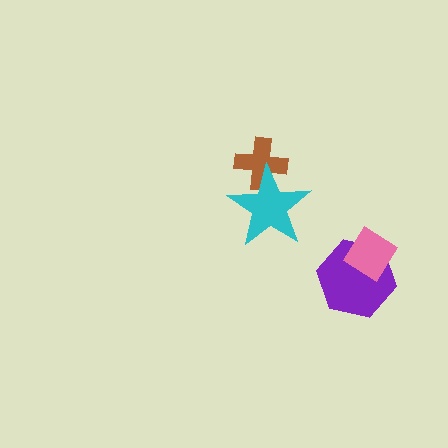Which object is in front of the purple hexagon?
The pink diamond is in front of the purple hexagon.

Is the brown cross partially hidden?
Yes, it is partially covered by another shape.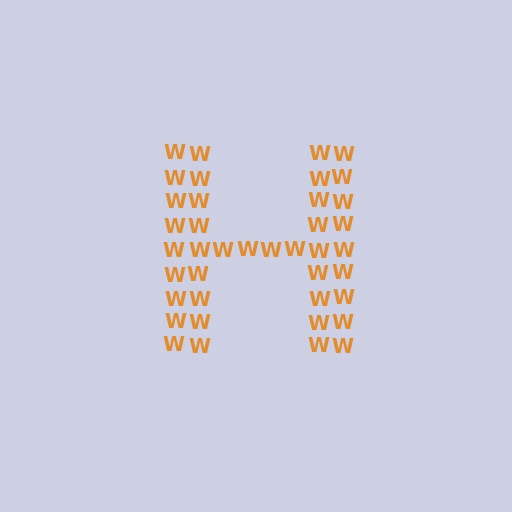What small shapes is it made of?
It is made of small letter W's.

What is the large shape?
The large shape is the letter H.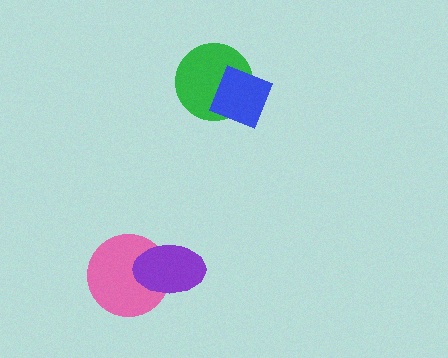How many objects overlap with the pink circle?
1 object overlaps with the pink circle.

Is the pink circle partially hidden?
Yes, it is partially covered by another shape.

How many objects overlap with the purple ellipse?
1 object overlaps with the purple ellipse.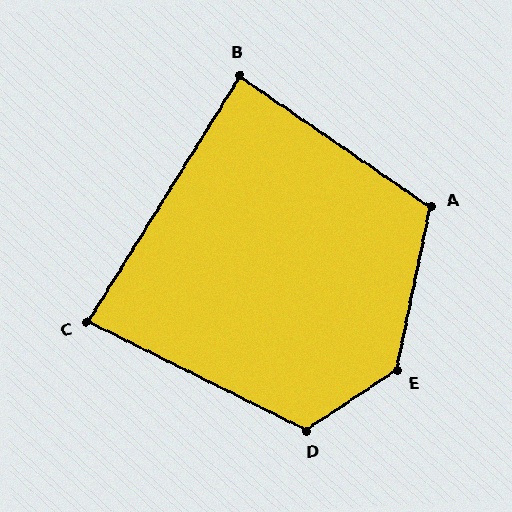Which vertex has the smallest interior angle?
C, at approximately 85 degrees.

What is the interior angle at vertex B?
Approximately 87 degrees (approximately right).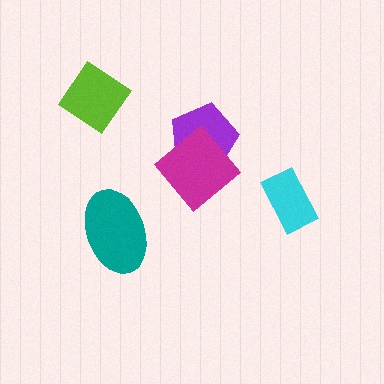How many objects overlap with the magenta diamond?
1 object overlaps with the magenta diamond.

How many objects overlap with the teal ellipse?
0 objects overlap with the teal ellipse.